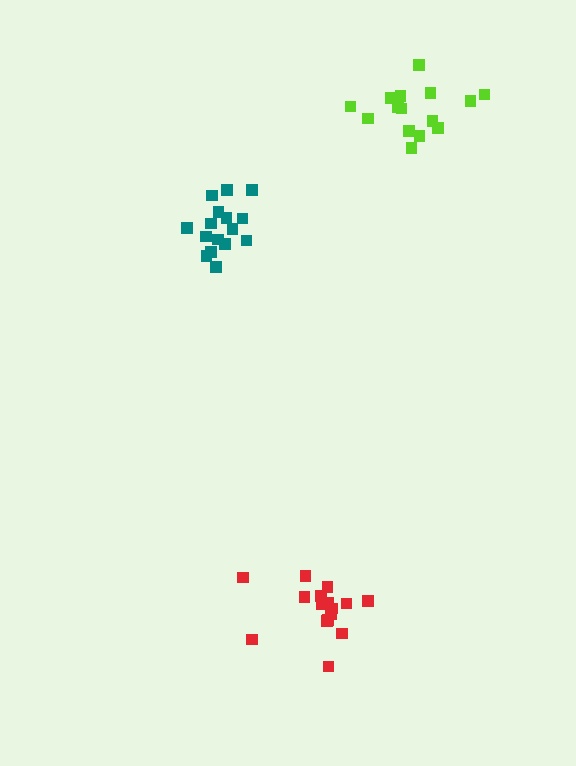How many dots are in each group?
Group 1: 16 dots, Group 2: 15 dots, Group 3: 16 dots (47 total).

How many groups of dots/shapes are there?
There are 3 groups.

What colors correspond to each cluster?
The clusters are colored: teal, lime, red.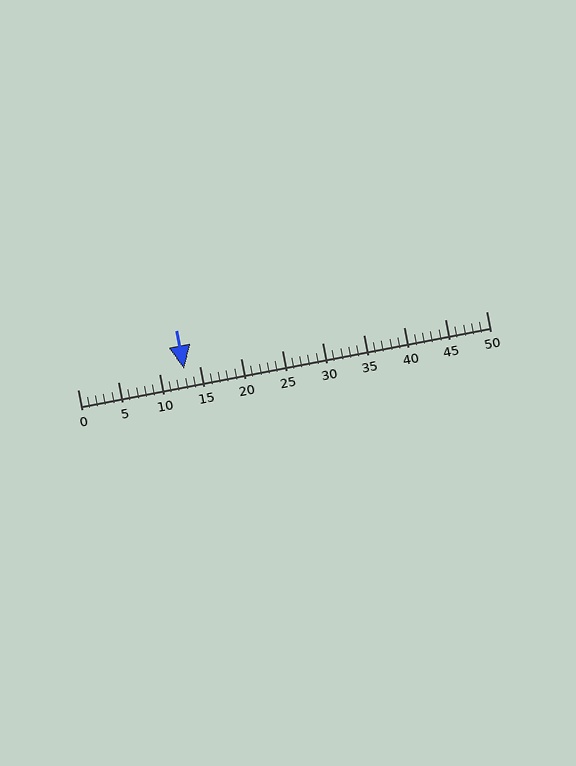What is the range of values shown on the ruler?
The ruler shows values from 0 to 50.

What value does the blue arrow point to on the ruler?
The blue arrow points to approximately 13.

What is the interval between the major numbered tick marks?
The major tick marks are spaced 5 units apart.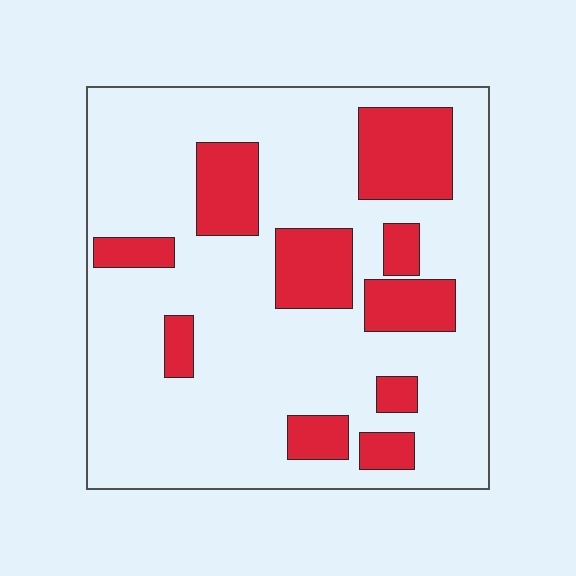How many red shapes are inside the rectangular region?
10.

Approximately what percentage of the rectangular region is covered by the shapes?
Approximately 25%.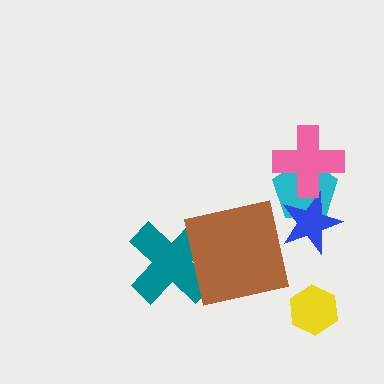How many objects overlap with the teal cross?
1 object overlaps with the teal cross.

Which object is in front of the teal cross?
The brown square is in front of the teal cross.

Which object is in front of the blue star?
The pink cross is in front of the blue star.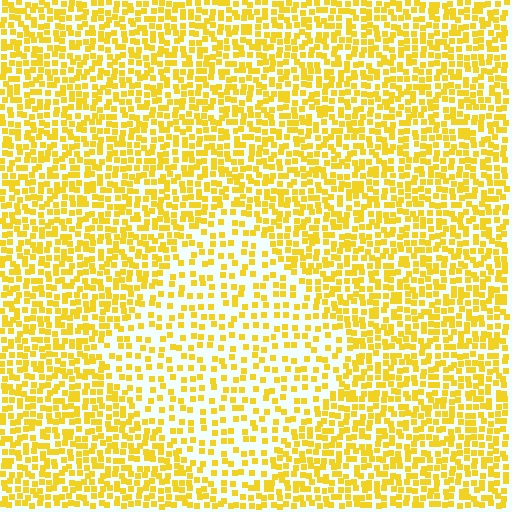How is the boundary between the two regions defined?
The boundary is defined by a change in element density (approximately 1.9x ratio). All elements are the same color, size, and shape.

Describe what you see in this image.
The image contains small yellow elements arranged at two different densities. A diamond-shaped region is visible where the elements are less densely packed than the surrounding area.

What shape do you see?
I see a diamond.